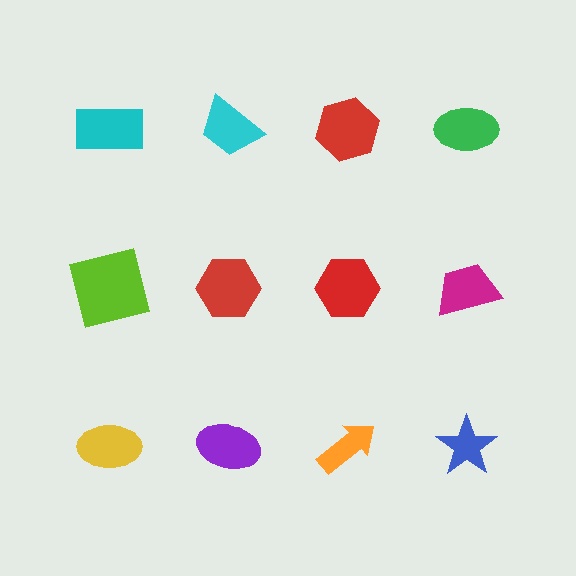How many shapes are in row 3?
4 shapes.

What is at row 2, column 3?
A red hexagon.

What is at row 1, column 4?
A green ellipse.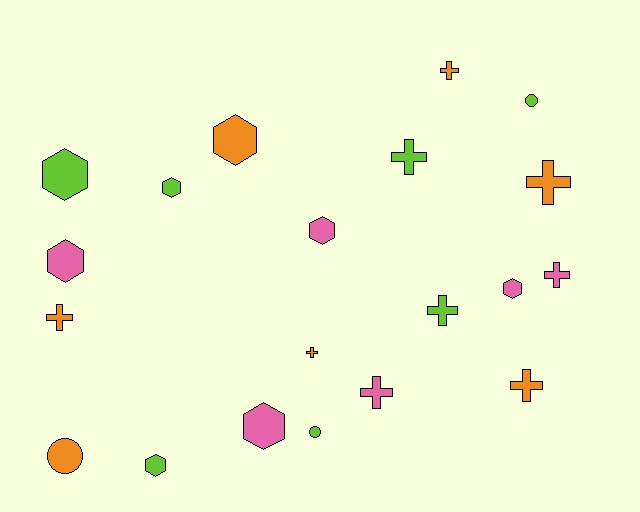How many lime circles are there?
There are 2 lime circles.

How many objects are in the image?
There are 20 objects.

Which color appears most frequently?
Lime, with 7 objects.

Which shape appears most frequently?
Cross, with 9 objects.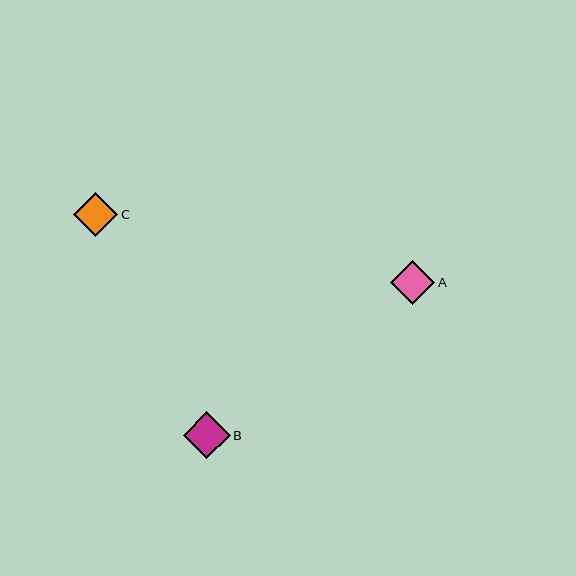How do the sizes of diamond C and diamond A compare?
Diamond C and diamond A are approximately the same size.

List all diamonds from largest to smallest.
From largest to smallest: B, C, A.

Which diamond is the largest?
Diamond B is the largest with a size of approximately 47 pixels.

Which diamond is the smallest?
Diamond A is the smallest with a size of approximately 44 pixels.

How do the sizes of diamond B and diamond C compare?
Diamond B and diamond C are approximately the same size.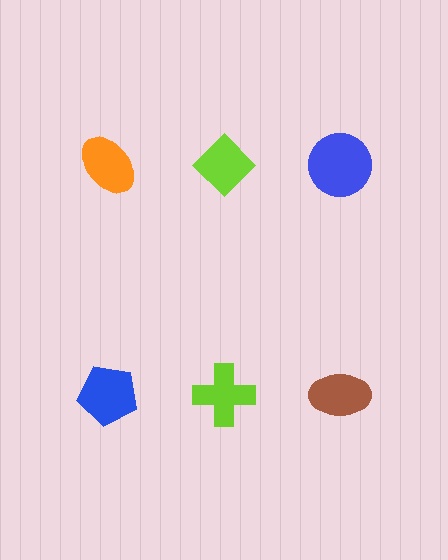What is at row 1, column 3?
A blue circle.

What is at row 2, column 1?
A blue pentagon.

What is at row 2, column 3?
A brown ellipse.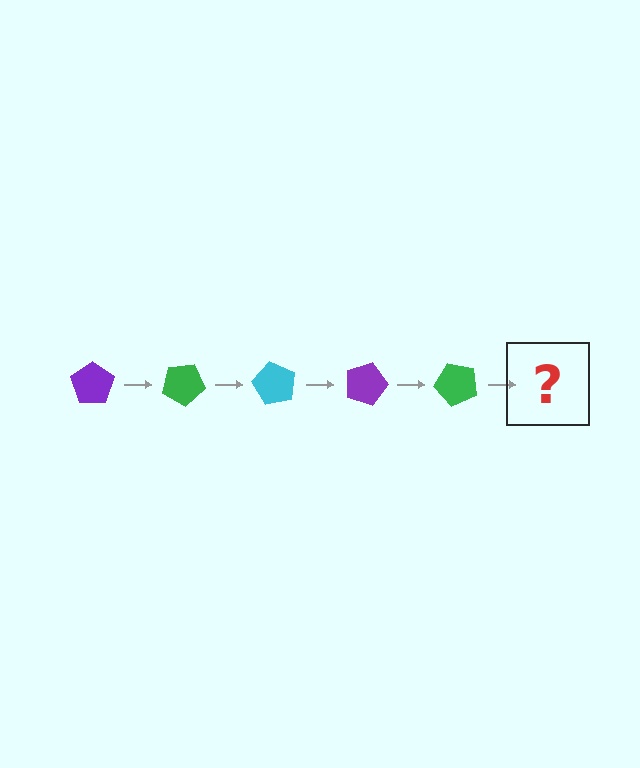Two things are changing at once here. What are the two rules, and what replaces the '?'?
The two rules are that it rotates 30 degrees each step and the color cycles through purple, green, and cyan. The '?' should be a cyan pentagon, rotated 150 degrees from the start.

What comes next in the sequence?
The next element should be a cyan pentagon, rotated 150 degrees from the start.